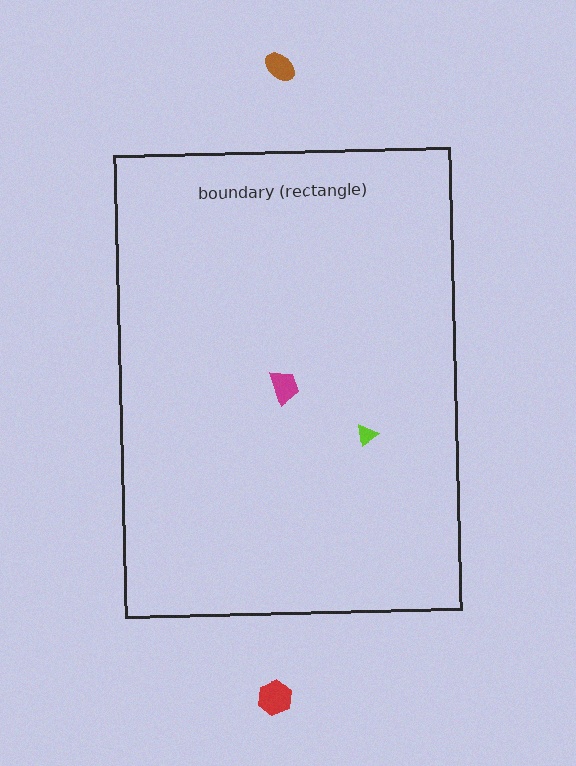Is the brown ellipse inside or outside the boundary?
Outside.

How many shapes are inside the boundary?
2 inside, 2 outside.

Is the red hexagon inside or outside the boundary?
Outside.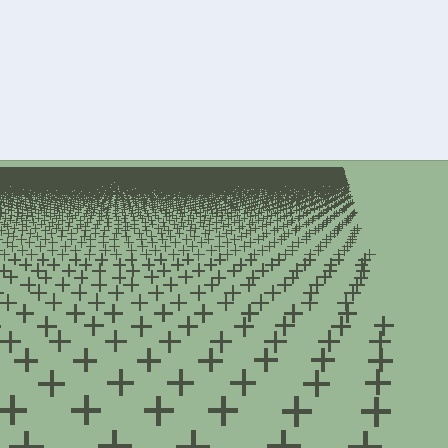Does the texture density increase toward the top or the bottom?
Density increases toward the top.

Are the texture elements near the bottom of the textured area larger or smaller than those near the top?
Larger. Near the bottom, elements are closer to the viewer and appear at a bigger on-screen size.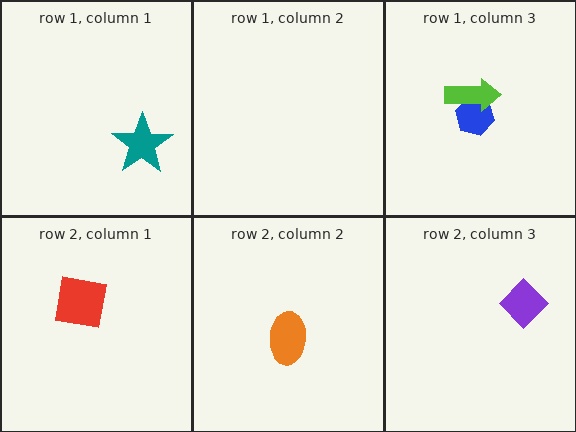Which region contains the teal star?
The row 1, column 1 region.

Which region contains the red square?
The row 2, column 1 region.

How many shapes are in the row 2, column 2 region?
1.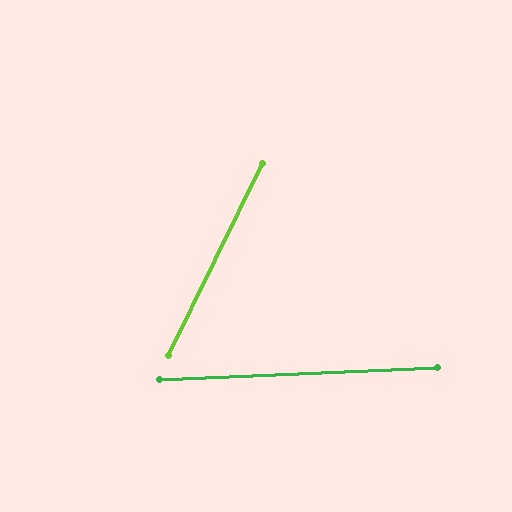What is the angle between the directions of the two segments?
Approximately 62 degrees.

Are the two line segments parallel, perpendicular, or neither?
Neither parallel nor perpendicular — they differ by about 62°.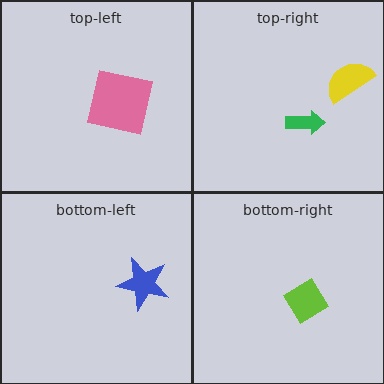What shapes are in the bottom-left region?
The blue star.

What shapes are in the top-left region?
The pink square.